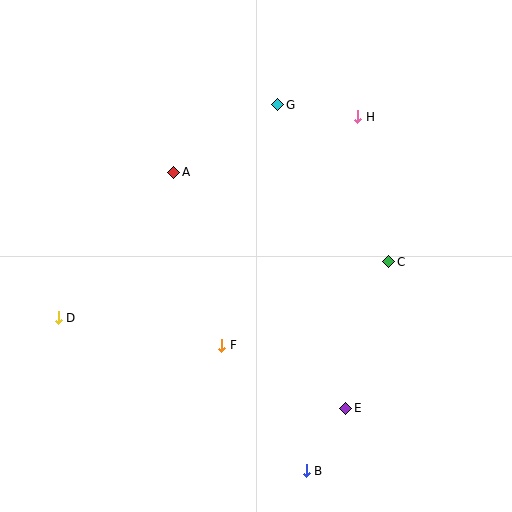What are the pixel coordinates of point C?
Point C is at (389, 262).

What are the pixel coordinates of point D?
Point D is at (58, 318).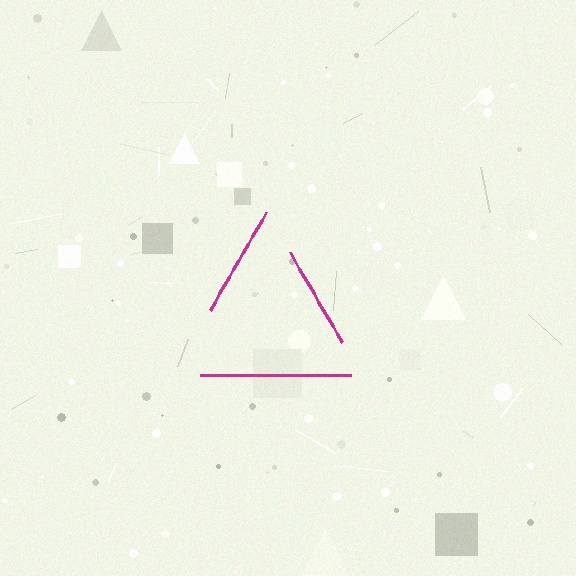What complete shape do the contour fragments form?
The contour fragments form a triangle.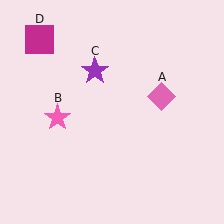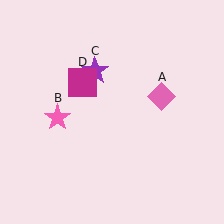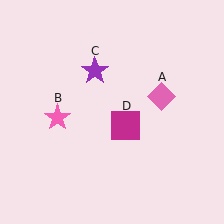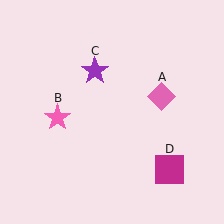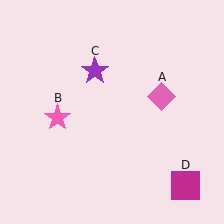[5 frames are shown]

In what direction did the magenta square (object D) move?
The magenta square (object D) moved down and to the right.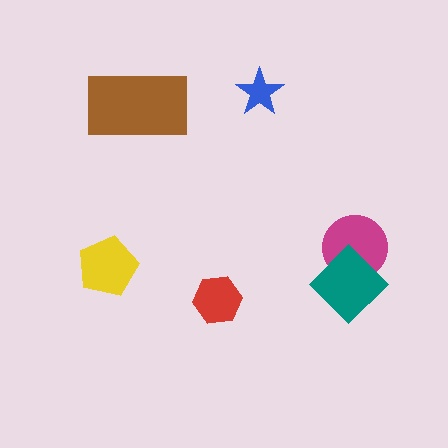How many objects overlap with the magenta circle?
1 object overlaps with the magenta circle.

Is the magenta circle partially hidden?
Yes, it is partially covered by another shape.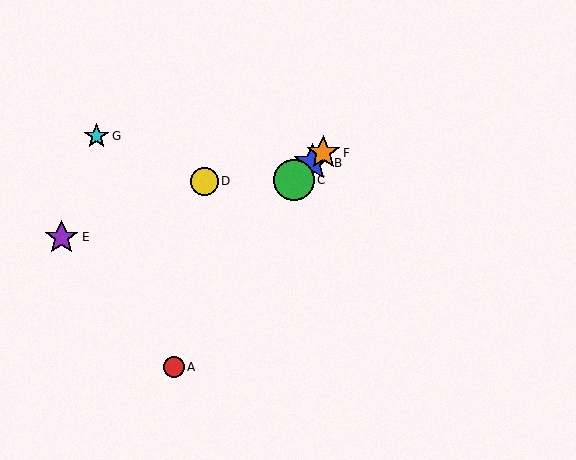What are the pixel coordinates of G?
Object G is at (97, 136).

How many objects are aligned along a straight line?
3 objects (B, C, F) are aligned along a straight line.